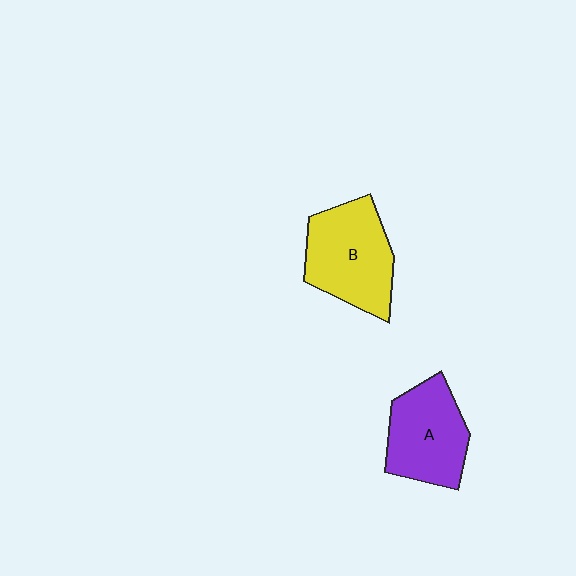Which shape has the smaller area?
Shape A (purple).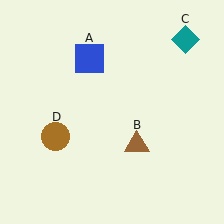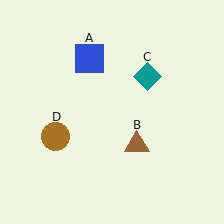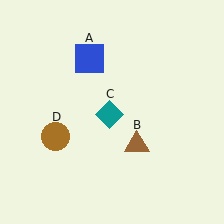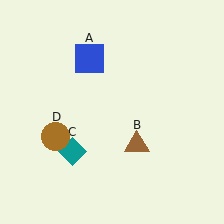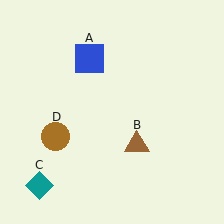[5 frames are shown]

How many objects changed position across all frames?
1 object changed position: teal diamond (object C).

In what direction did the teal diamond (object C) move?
The teal diamond (object C) moved down and to the left.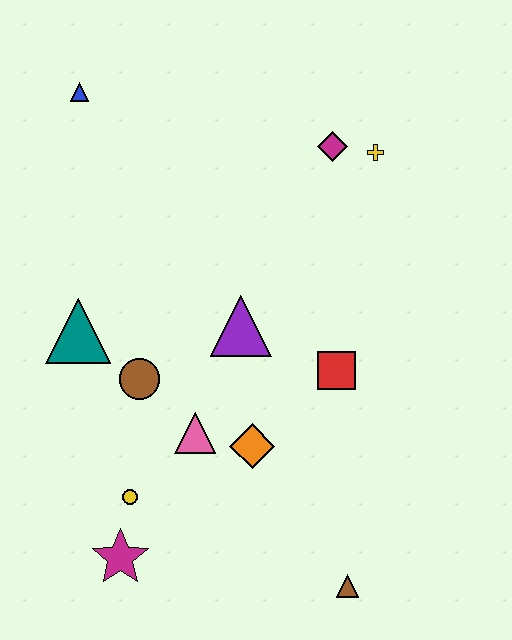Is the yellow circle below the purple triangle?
Yes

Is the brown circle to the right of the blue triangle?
Yes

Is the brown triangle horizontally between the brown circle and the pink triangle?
No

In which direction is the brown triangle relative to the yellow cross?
The brown triangle is below the yellow cross.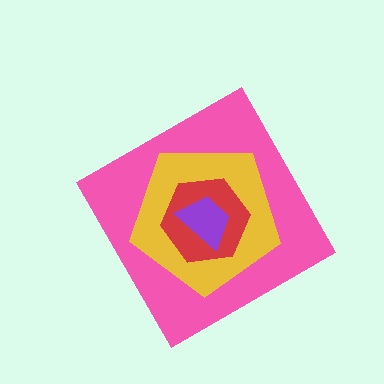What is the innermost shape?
The purple trapezoid.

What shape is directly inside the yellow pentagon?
The red hexagon.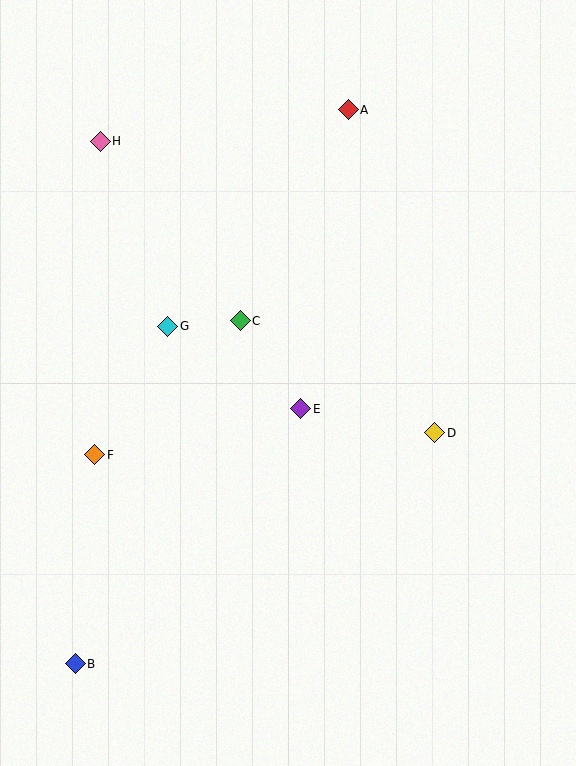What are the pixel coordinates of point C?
Point C is at (240, 321).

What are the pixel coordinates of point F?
Point F is at (95, 455).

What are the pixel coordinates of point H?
Point H is at (100, 141).